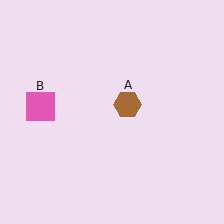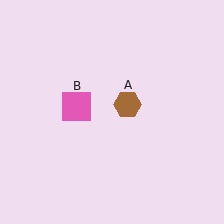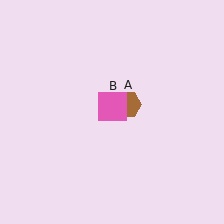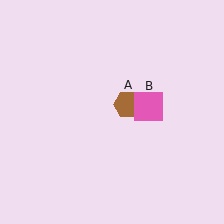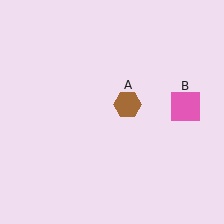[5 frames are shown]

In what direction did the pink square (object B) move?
The pink square (object B) moved right.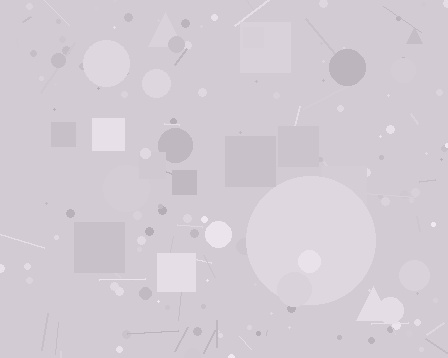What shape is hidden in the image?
A circle is hidden in the image.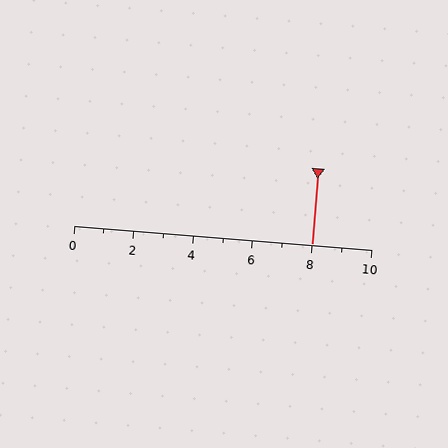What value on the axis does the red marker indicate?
The marker indicates approximately 8.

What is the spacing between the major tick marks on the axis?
The major ticks are spaced 2 apart.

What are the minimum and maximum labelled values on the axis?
The axis runs from 0 to 10.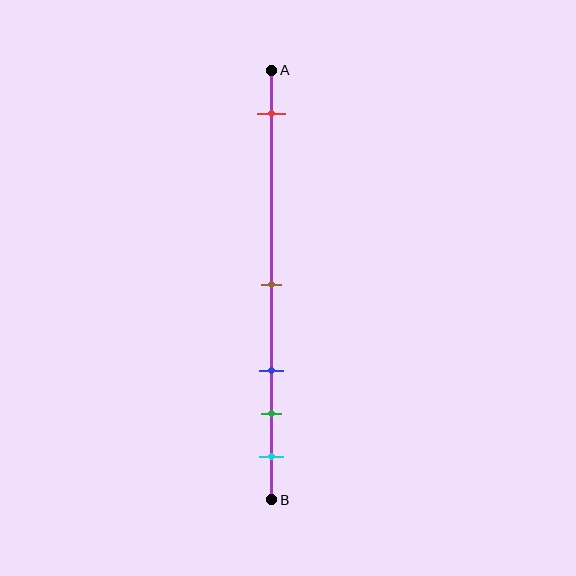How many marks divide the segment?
There are 5 marks dividing the segment.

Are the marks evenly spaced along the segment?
No, the marks are not evenly spaced.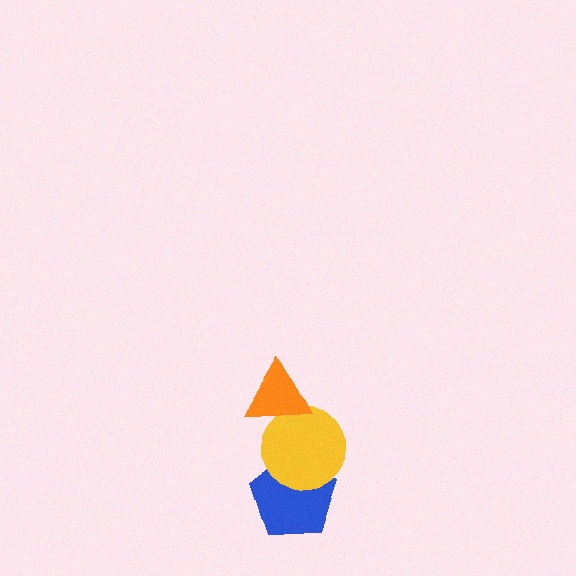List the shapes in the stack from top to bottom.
From top to bottom: the orange triangle, the yellow circle, the blue pentagon.